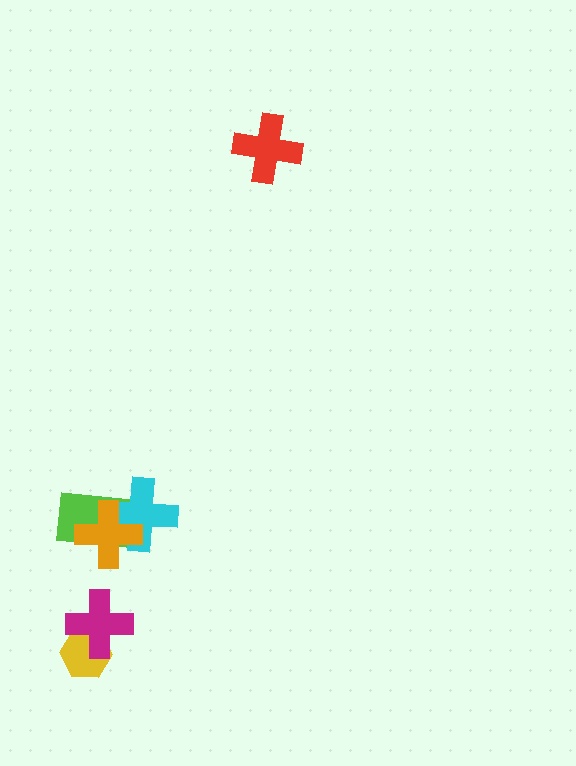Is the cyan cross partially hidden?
Yes, it is partially covered by another shape.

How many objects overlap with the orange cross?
2 objects overlap with the orange cross.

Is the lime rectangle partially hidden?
Yes, it is partially covered by another shape.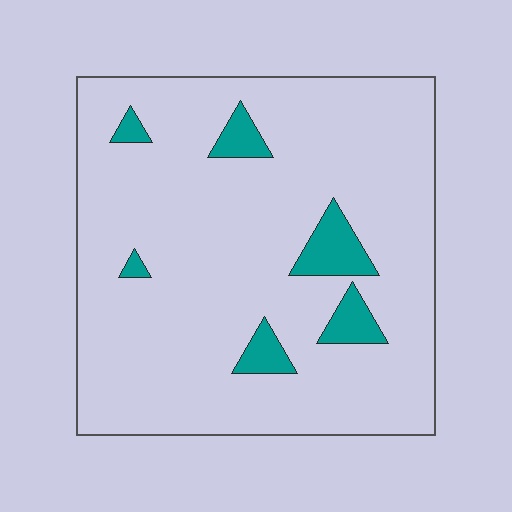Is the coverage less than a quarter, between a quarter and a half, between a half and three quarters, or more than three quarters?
Less than a quarter.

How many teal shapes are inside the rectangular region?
6.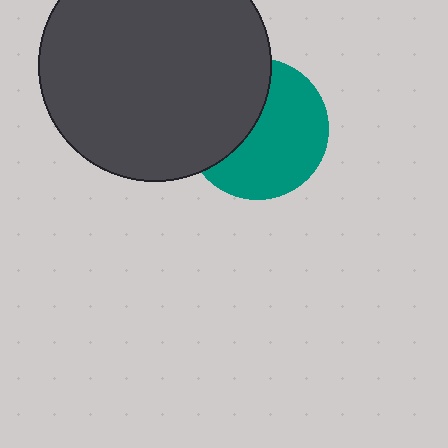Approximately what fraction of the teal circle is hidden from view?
Roughly 40% of the teal circle is hidden behind the dark gray circle.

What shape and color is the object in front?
The object in front is a dark gray circle.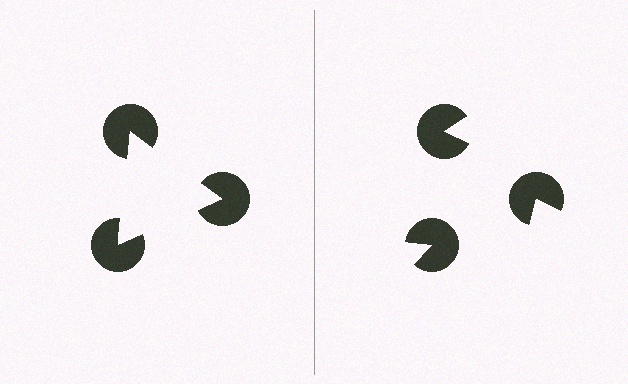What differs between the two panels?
The pac-man discs are positioned identically on both sides; only the wedge orientations differ. On the left they align to a triangle; on the right they are misaligned.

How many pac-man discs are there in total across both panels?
6 — 3 on each side.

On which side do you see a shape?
An illusory triangle appears on the left side. On the right side the wedge cuts are rotated, so no coherent shape forms.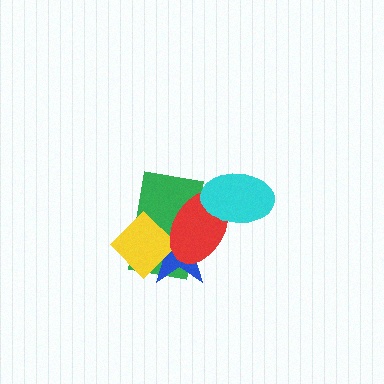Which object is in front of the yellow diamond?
The red ellipse is in front of the yellow diamond.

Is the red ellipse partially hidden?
Yes, it is partially covered by another shape.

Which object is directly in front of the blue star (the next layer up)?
The yellow diamond is directly in front of the blue star.